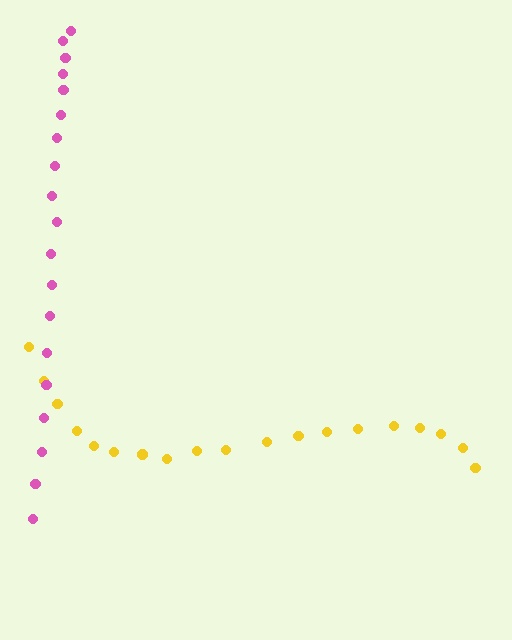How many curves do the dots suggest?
There are 2 distinct paths.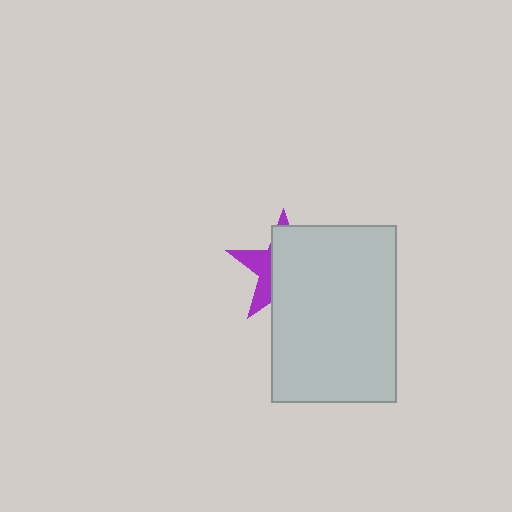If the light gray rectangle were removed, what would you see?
You would see the complete purple star.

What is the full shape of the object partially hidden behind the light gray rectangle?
The partially hidden object is a purple star.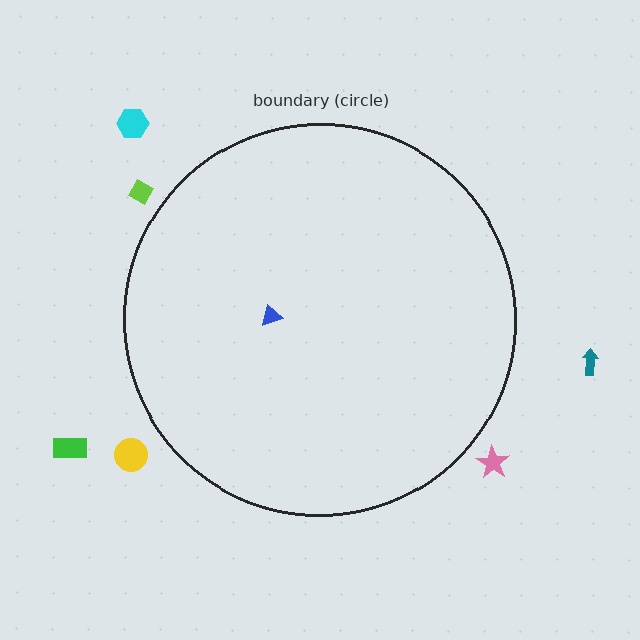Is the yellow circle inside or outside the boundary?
Outside.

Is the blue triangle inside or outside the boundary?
Inside.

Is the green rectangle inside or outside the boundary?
Outside.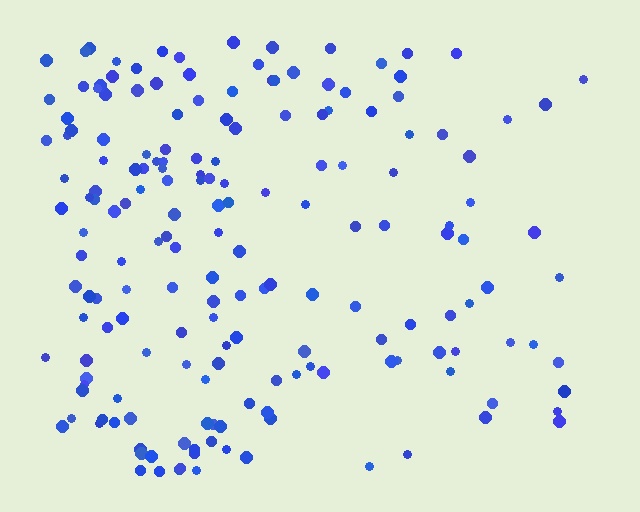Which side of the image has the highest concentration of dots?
The left.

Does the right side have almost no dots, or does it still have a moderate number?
Still a moderate number, just noticeably fewer than the left.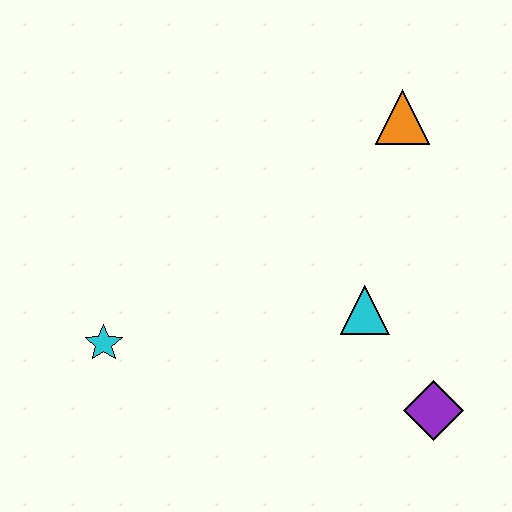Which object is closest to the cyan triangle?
The purple diamond is closest to the cyan triangle.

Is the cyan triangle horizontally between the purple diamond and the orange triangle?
No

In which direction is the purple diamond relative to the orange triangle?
The purple diamond is below the orange triangle.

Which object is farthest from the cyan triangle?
The cyan star is farthest from the cyan triangle.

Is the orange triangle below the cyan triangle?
No